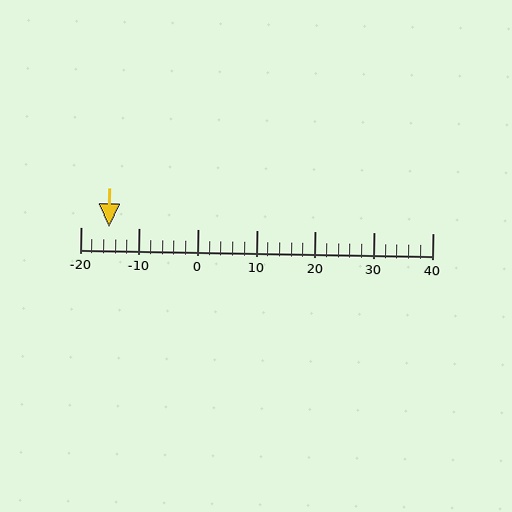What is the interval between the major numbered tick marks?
The major tick marks are spaced 10 units apart.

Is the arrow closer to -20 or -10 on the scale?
The arrow is closer to -20.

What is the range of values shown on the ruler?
The ruler shows values from -20 to 40.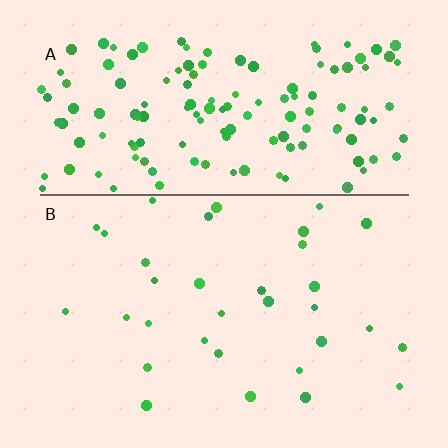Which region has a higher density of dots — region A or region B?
A (the top).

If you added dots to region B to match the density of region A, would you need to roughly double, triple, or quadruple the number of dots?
Approximately quadruple.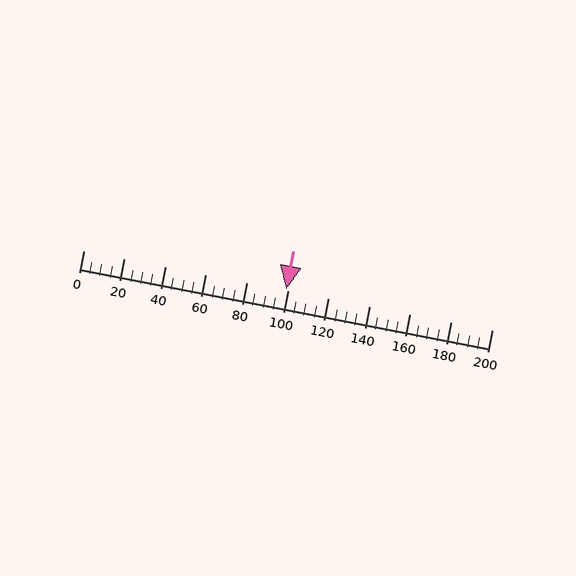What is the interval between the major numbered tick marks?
The major tick marks are spaced 20 units apart.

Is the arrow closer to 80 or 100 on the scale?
The arrow is closer to 100.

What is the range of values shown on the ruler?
The ruler shows values from 0 to 200.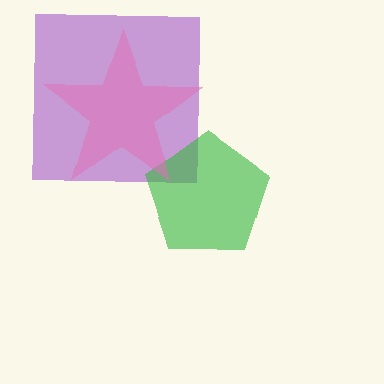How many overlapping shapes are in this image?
There are 3 overlapping shapes in the image.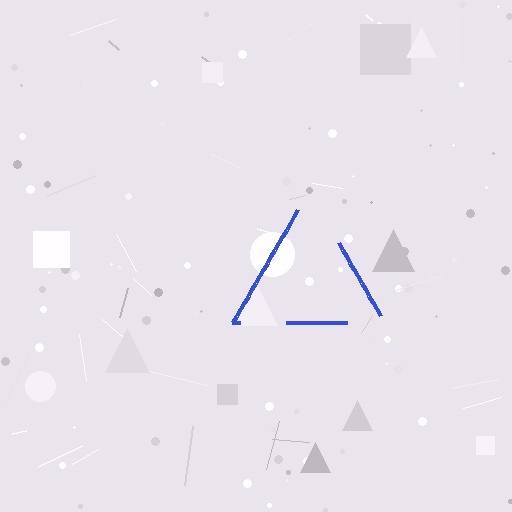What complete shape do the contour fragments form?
The contour fragments form a triangle.